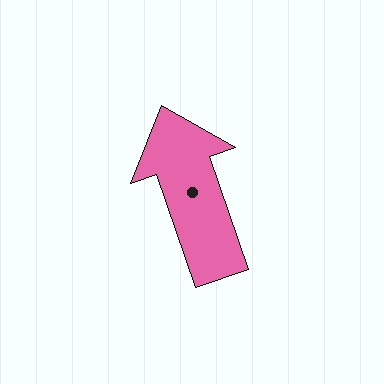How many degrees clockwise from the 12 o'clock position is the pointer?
Approximately 341 degrees.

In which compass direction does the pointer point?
North.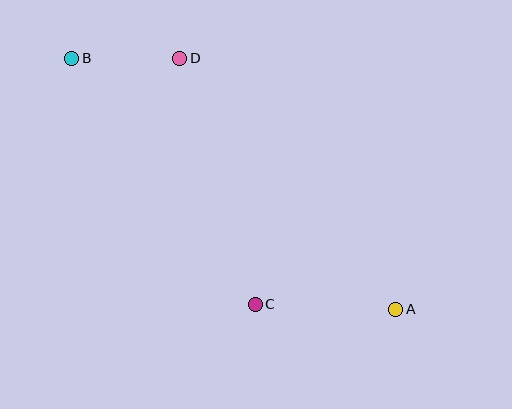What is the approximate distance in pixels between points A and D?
The distance between A and D is approximately 331 pixels.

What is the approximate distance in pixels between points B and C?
The distance between B and C is approximately 307 pixels.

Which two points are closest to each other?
Points B and D are closest to each other.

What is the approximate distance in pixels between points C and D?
The distance between C and D is approximately 257 pixels.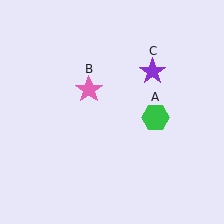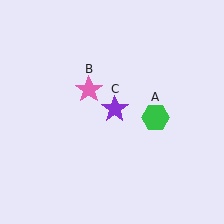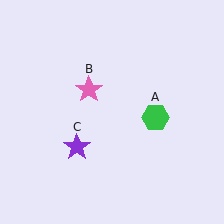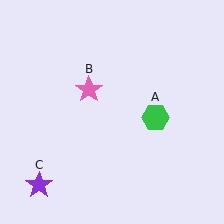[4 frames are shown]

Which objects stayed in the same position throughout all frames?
Green hexagon (object A) and pink star (object B) remained stationary.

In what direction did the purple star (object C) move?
The purple star (object C) moved down and to the left.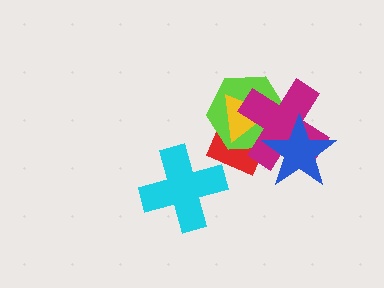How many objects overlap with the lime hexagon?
4 objects overlap with the lime hexagon.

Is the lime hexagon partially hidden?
Yes, it is partially covered by another shape.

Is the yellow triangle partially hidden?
Yes, it is partially covered by another shape.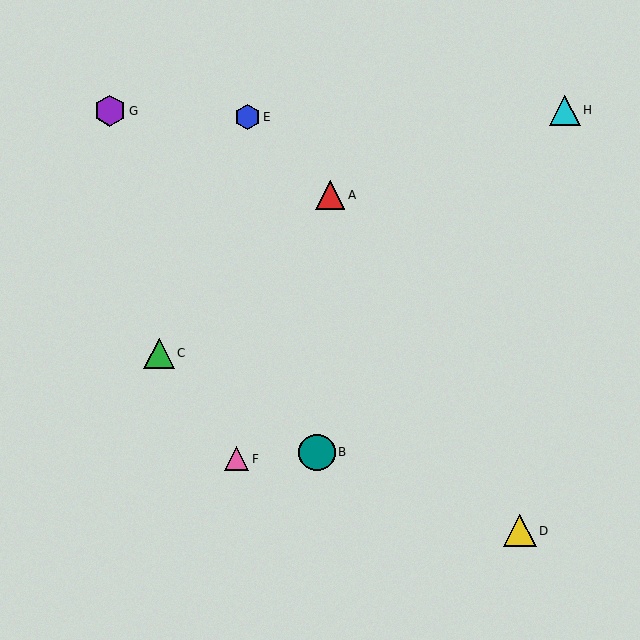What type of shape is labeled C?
Shape C is a green triangle.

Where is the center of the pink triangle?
The center of the pink triangle is at (237, 459).